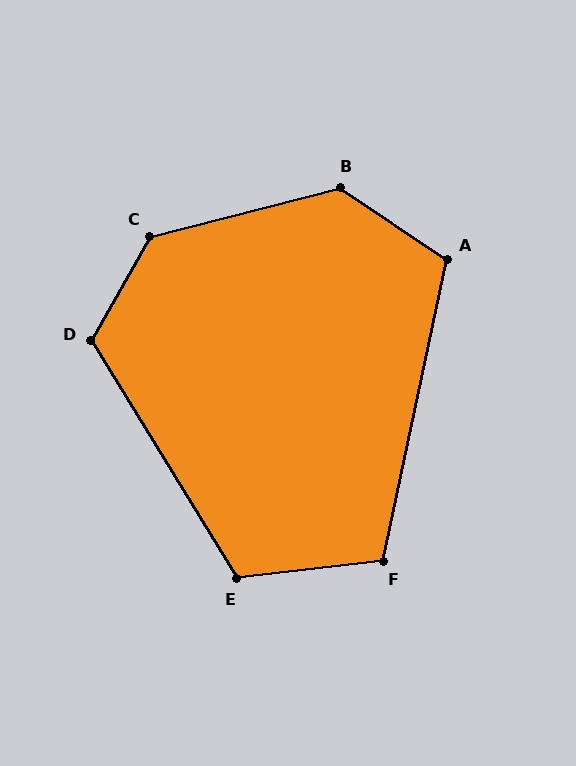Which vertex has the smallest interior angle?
F, at approximately 109 degrees.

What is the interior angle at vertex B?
Approximately 132 degrees (obtuse).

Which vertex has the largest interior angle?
C, at approximately 134 degrees.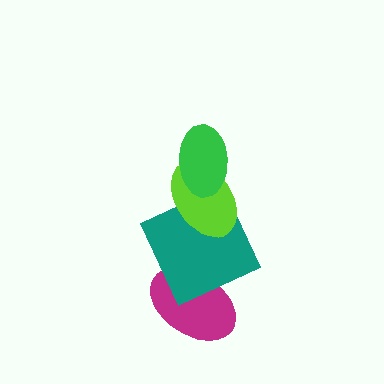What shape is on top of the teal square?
The lime ellipse is on top of the teal square.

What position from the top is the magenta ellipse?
The magenta ellipse is 4th from the top.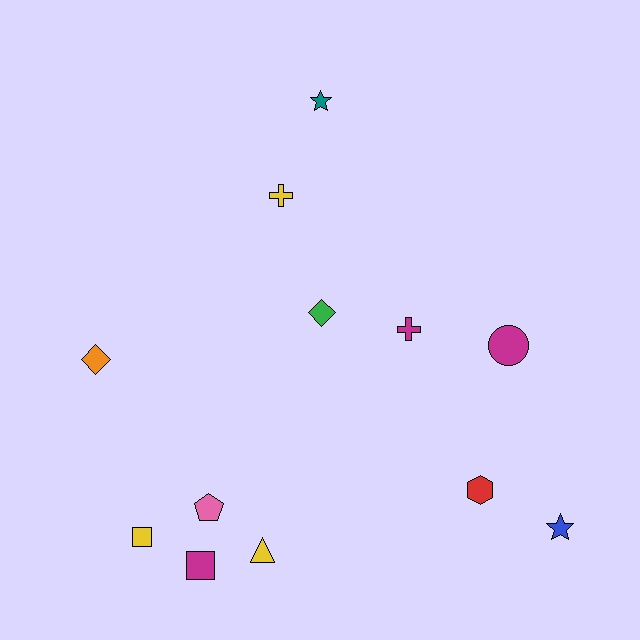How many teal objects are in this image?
There is 1 teal object.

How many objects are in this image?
There are 12 objects.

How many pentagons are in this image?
There is 1 pentagon.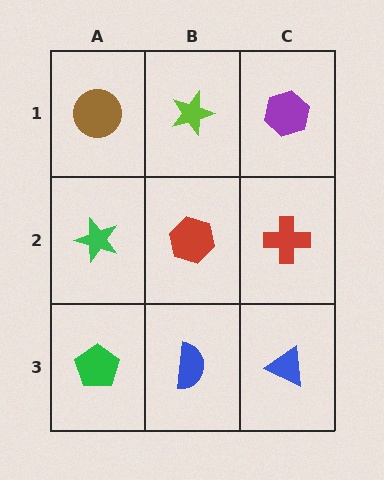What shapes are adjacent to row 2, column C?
A purple hexagon (row 1, column C), a blue triangle (row 3, column C), a red hexagon (row 2, column B).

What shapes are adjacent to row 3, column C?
A red cross (row 2, column C), a blue semicircle (row 3, column B).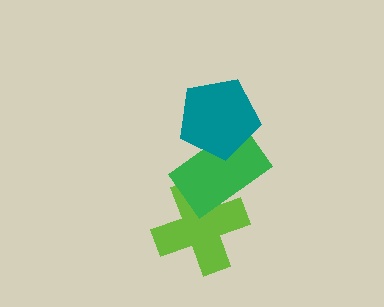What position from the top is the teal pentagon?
The teal pentagon is 1st from the top.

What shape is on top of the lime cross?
The green rectangle is on top of the lime cross.